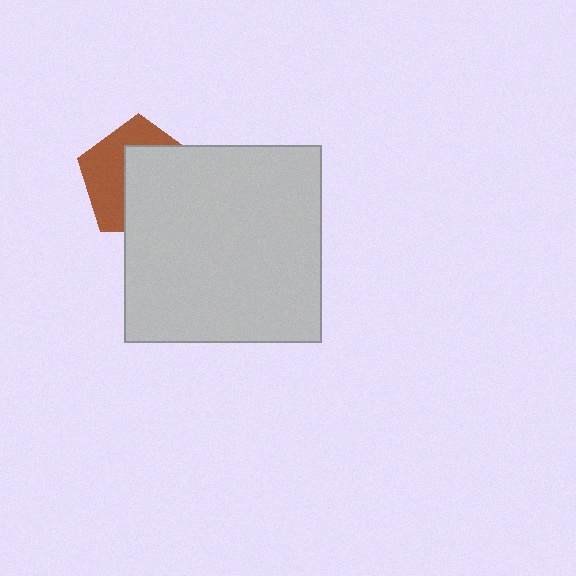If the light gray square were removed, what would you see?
You would see the complete brown pentagon.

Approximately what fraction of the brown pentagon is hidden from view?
Roughly 56% of the brown pentagon is hidden behind the light gray square.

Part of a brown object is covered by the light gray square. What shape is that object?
It is a pentagon.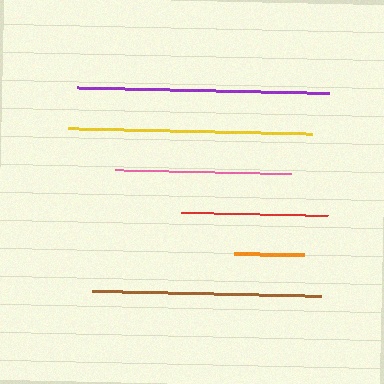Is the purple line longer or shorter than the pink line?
The purple line is longer than the pink line.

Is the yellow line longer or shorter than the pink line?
The yellow line is longer than the pink line.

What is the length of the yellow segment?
The yellow segment is approximately 244 pixels long.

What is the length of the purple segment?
The purple segment is approximately 252 pixels long.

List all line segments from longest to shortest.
From longest to shortest: purple, yellow, brown, pink, red, orange.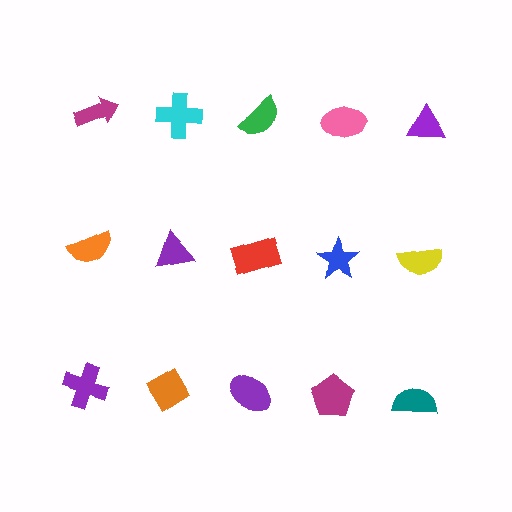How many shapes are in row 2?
5 shapes.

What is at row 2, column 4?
A blue star.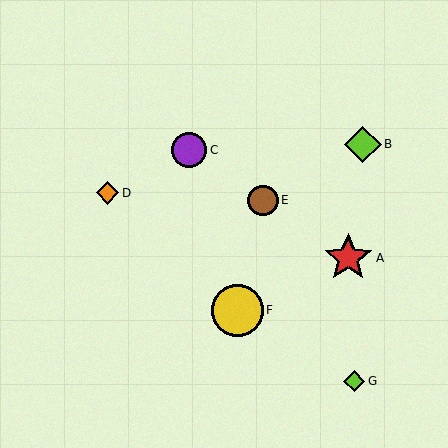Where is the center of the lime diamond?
The center of the lime diamond is at (363, 144).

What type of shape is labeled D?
Shape D is an orange diamond.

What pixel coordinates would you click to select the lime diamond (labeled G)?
Click at (354, 381) to select the lime diamond G.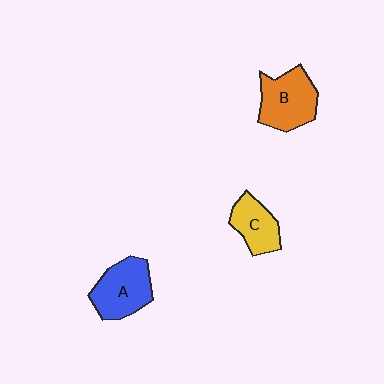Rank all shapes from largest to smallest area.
From largest to smallest: B (orange), A (blue), C (yellow).